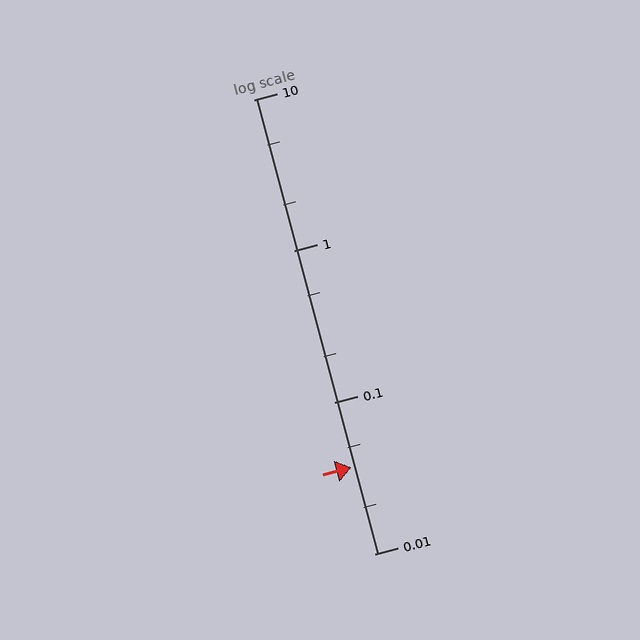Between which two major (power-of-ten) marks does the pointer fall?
The pointer is between 0.01 and 0.1.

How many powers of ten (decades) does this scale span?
The scale spans 3 decades, from 0.01 to 10.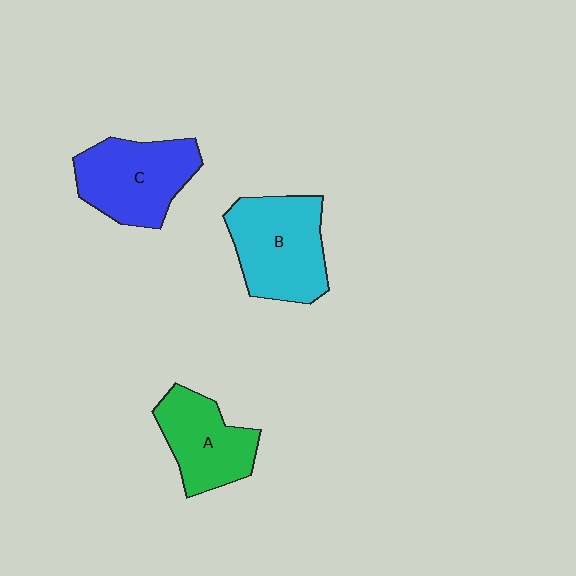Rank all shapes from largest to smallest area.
From largest to smallest: B (cyan), C (blue), A (green).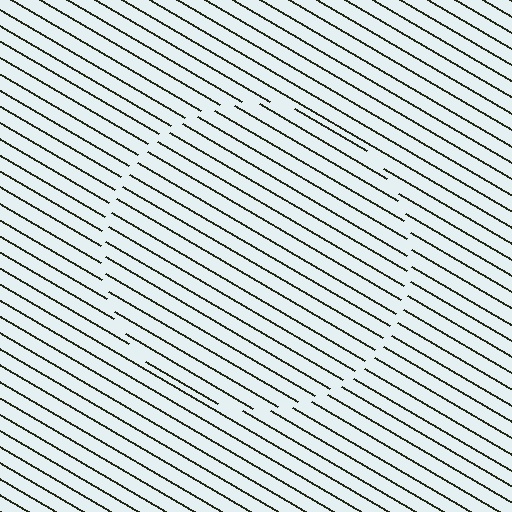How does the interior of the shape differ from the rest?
The interior of the shape contains the same grating, shifted by half a period — the contour is defined by the phase discontinuity where line-ends from the inner and outer gratings abut.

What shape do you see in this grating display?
An illusory circle. The interior of the shape contains the same grating, shifted by half a period — the contour is defined by the phase discontinuity where line-ends from the inner and outer gratings abut.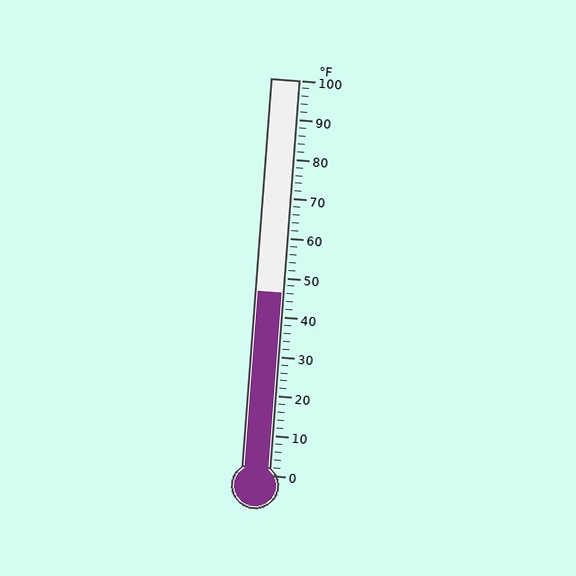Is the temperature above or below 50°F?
The temperature is below 50°F.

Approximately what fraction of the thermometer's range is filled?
The thermometer is filled to approximately 45% of its range.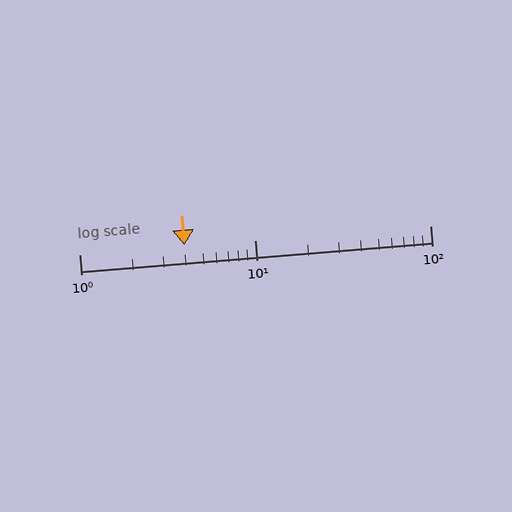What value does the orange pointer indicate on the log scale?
The pointer indicates approximately 4.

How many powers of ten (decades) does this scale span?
The scale spans 2 decades, from 1 to 100.